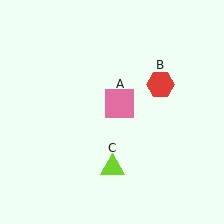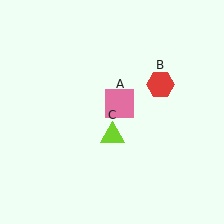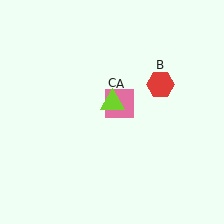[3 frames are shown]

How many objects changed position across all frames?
1 object changed position: lime triangle (object C).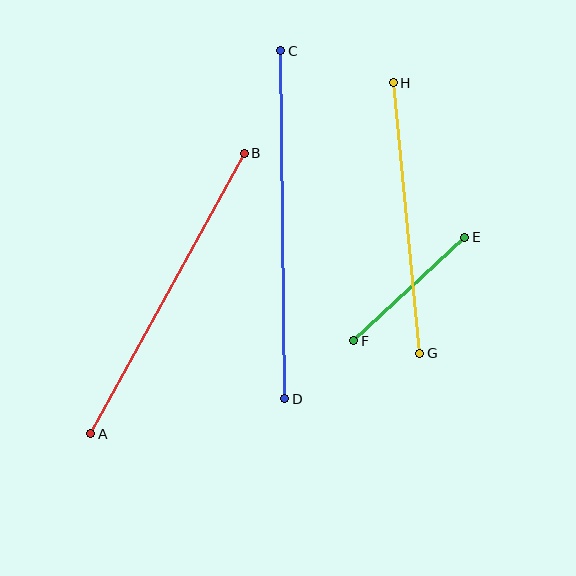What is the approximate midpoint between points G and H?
The midpoint is at approximately (406, 218) pixels.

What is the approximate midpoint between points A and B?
The midpoint is at approximately (167, 293) pixels.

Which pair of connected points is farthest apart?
Points C and D are farthest apart.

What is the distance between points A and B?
The distance is approximately 320 pixels.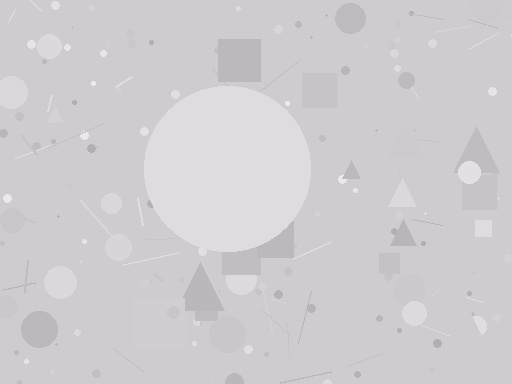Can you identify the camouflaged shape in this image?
The camouflaged shape is a circle.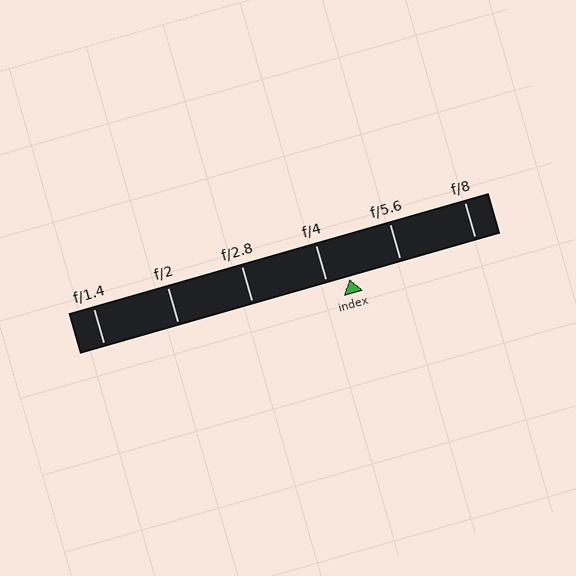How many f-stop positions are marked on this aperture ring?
There are 6 f-stop positions marked.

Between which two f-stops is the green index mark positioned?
The index mark is between f/4 and f/5.6.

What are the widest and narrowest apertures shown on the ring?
The widest aperture shown is f/1.4 and the narrowest is f/8.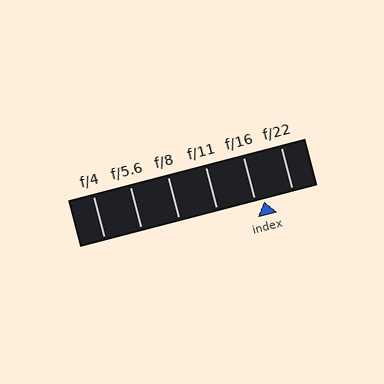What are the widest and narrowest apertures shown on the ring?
The widest aperture shown is f/4 and the narrowest is f/22.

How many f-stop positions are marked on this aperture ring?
There are 6 f-stop positions marked.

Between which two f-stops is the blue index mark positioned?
The index mark is between f/16 and f/22.